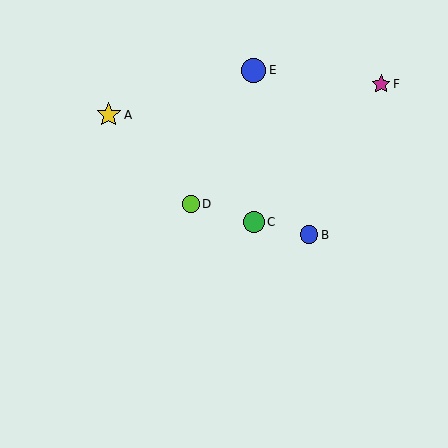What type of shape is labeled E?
Shape E is a blue circle.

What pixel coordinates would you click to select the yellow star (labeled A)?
Click at (109, 115) to select the yellow star A.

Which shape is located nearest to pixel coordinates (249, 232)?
The green circle (labeled C) at (254, 222) is nearest to that location.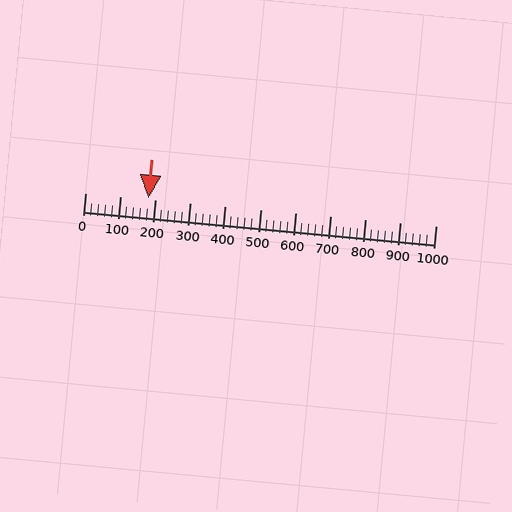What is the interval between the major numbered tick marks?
The major tick marks are spaced 100 units apart.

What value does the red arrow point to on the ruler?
The red arrow points to approximately 180.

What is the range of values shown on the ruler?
The ruler shows values from 0 to 1000.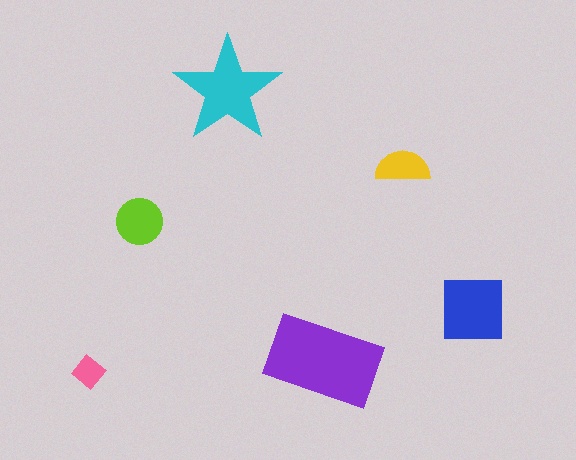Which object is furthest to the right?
The blue square is rightmost.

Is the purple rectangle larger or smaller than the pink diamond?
Larger.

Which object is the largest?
The purple rectangle.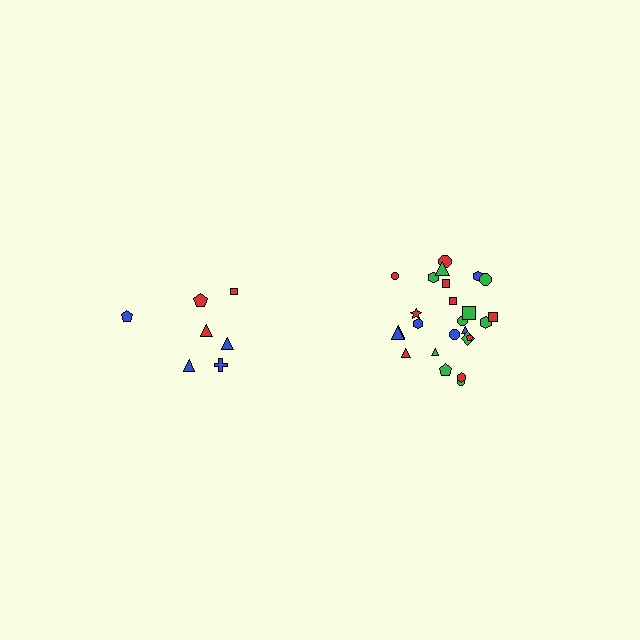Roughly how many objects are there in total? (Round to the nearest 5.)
Roughly 30 objects in total.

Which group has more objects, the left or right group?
The right group.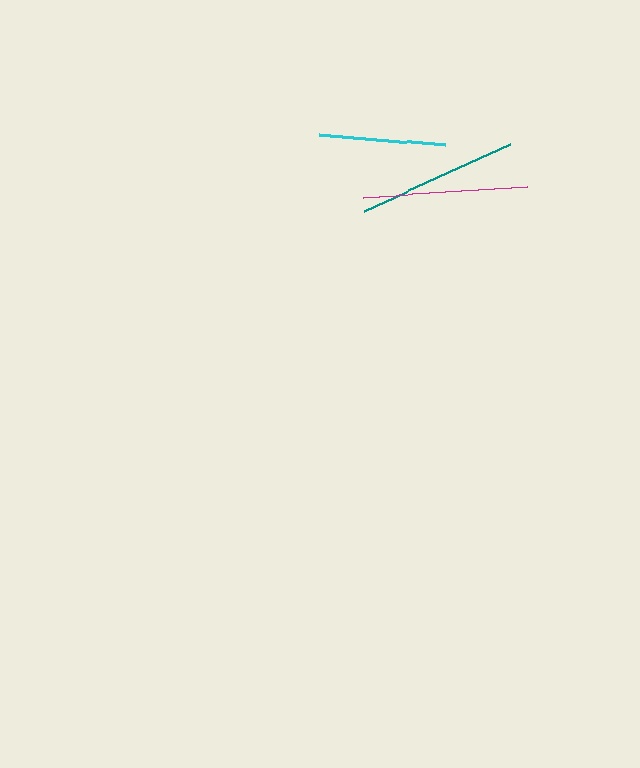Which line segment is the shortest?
The cyan line is the shortest at approximately 127 pixels.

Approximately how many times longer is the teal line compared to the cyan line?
The teal line is approximately 1.3 times the length of the cyan line.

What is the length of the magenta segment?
The magenta segment is approximately 164 pixels long.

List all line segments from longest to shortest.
From longest to shortest: magenta, teal, cyan.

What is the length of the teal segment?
The teal segment is approximately 160 pixels long.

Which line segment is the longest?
The magenta line is the longest at approximately 164 pixels.